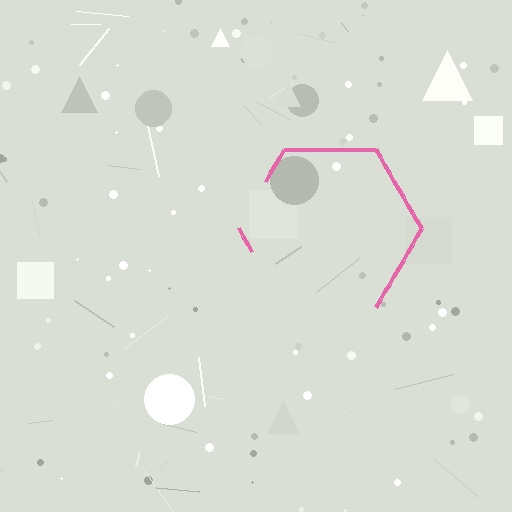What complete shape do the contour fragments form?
The contour fragments form a hexagon.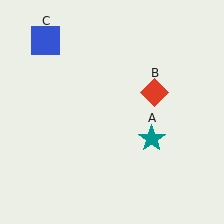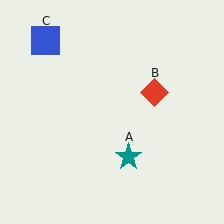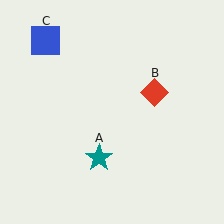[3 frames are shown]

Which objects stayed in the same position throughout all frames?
Red diamond (object B) and blue square (object C) remained stationary.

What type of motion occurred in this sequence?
The teal star (object A) rotated clockwise around the center of the scene.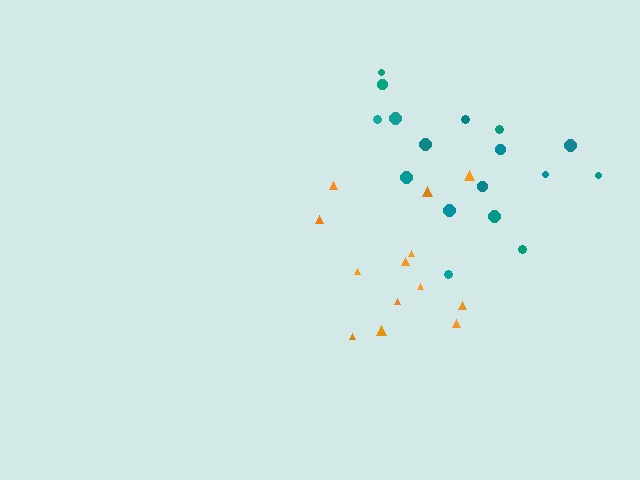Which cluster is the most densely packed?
Teal.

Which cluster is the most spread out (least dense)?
Orange.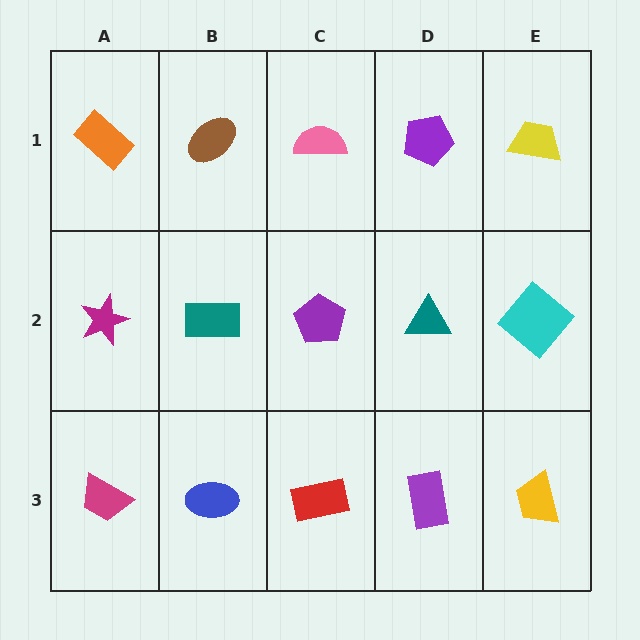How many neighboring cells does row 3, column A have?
2.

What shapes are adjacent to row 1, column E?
A cyan diamond (row 2, column E), a purple pentagon (row 1, column D).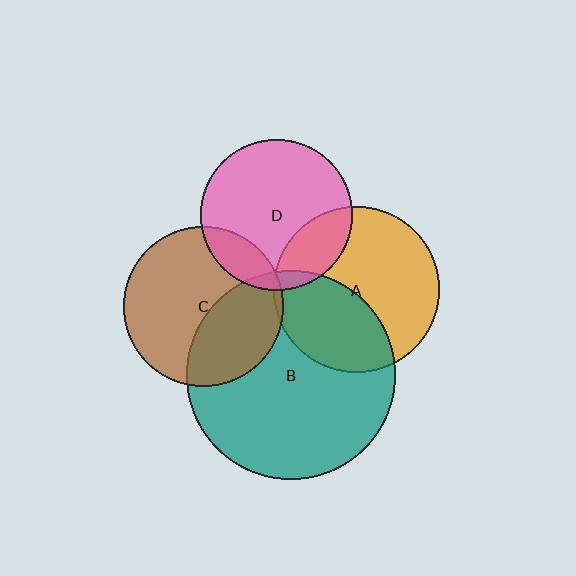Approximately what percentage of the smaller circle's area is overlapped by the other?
Approximately 20%.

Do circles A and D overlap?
Yes.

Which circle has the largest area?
Circle B (teal).